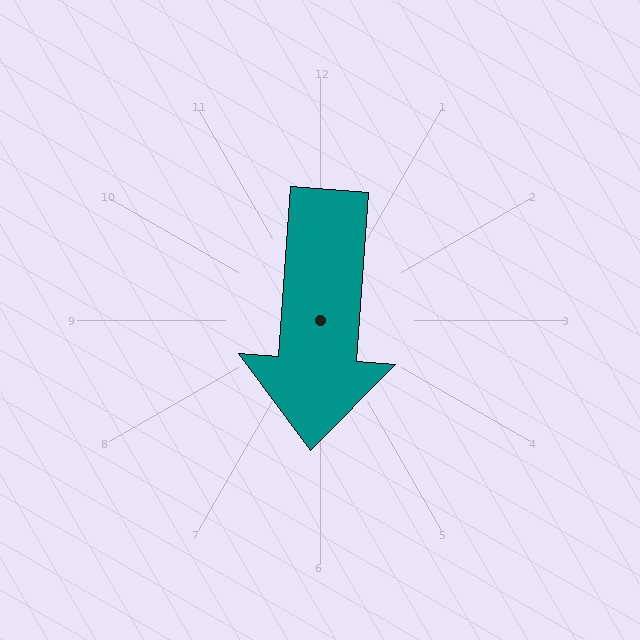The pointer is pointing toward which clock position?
Roughly 6 o'clock.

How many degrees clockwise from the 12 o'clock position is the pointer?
Approximately 184 degrees.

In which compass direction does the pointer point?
South.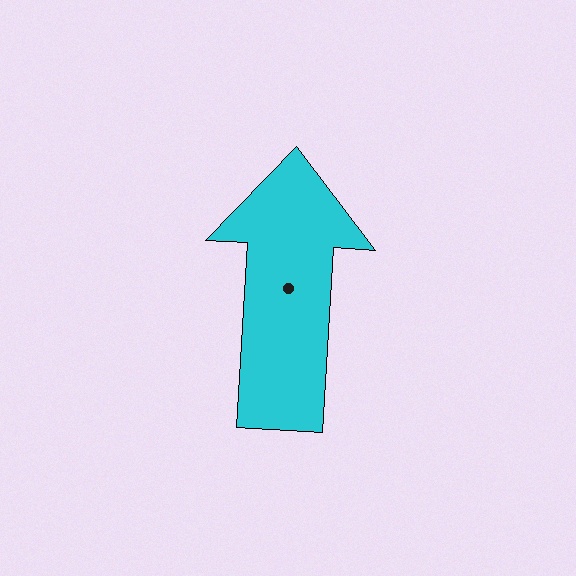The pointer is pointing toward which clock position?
Roughly 12 o'clock.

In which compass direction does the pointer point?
North.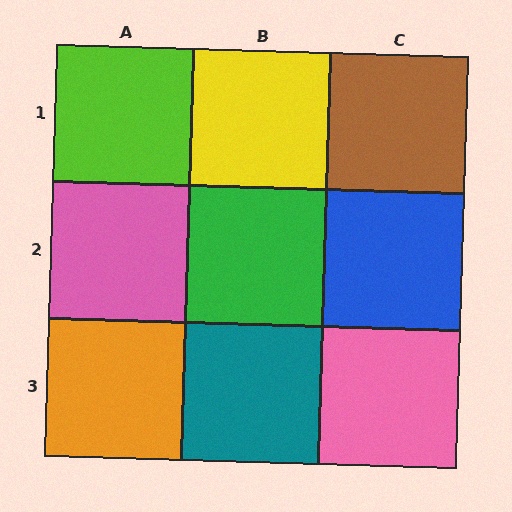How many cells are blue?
1 cell is blue.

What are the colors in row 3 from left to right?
Orange, teal, pink.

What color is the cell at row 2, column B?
Green.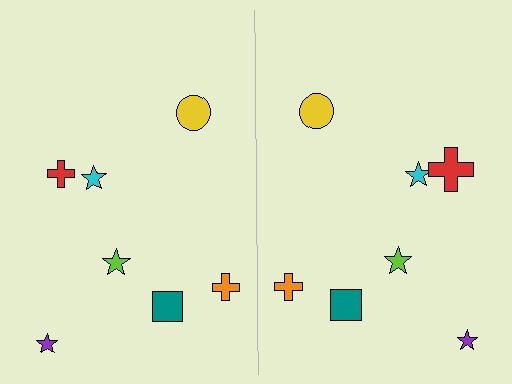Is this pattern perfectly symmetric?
No, the pattern is not perfectly symmetric. The red cross on the right side has a different size than its mirror counterpart.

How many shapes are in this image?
There are 14 shapes in this image.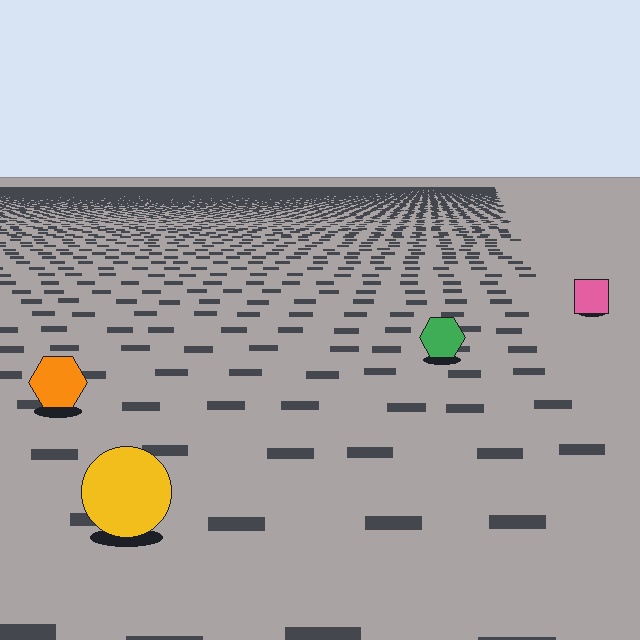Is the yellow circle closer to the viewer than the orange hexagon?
Yes. The yellow circle is closer — you can tell from the texture gradient: the ground texture is coarser near it.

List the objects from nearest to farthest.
From nearest to farthest: the yellow circle, the orange hexagon, the green hexagon, the pink square.